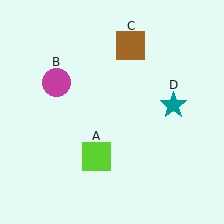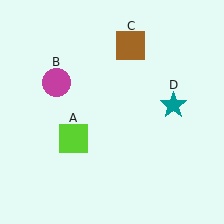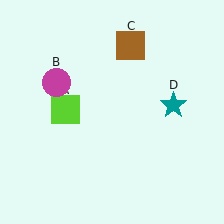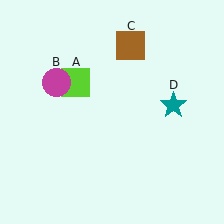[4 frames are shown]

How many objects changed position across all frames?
1 object changed position: lime square (object A).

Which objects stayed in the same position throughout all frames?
Magenta circle (object B) and brown square (object C) and teal star (object D) remained stationary.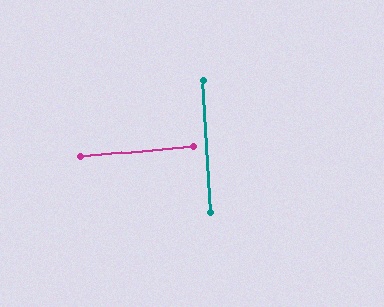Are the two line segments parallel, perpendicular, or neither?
Perpendicular — they meet at approximately 88°.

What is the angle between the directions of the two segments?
Approximately 88 degrees.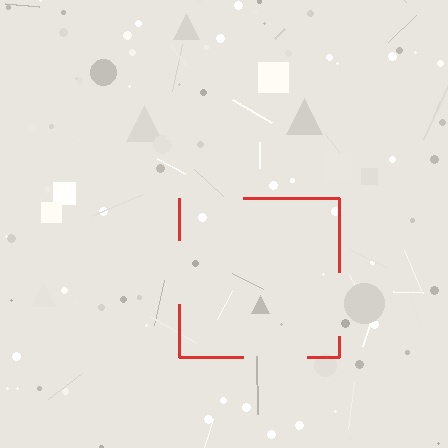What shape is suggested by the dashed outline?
The dashed outline suggests a square.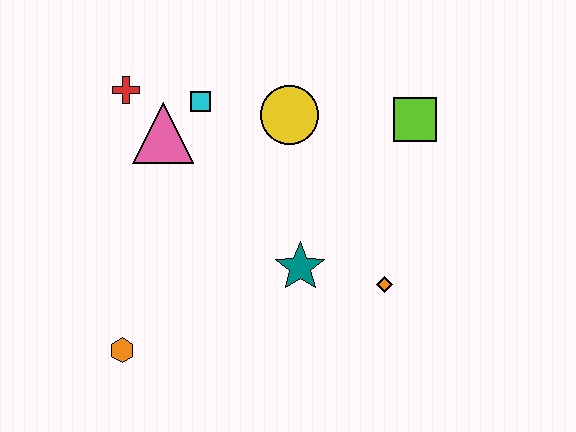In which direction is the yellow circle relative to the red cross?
The yellow circle is to the right of the red cross.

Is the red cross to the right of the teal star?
No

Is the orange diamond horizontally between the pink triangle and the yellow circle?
No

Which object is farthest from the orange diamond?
The red cross is farthest from the orange diamond.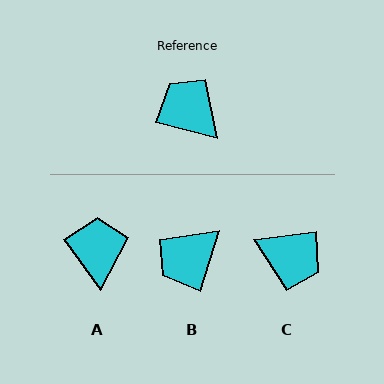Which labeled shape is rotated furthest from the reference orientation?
C, about 158 degrees away.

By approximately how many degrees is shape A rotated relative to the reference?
Approximately 40 degrees clockwise.